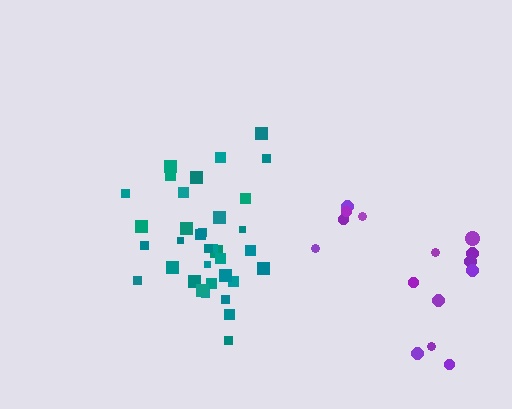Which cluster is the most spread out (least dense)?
Purple.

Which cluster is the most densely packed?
Teal.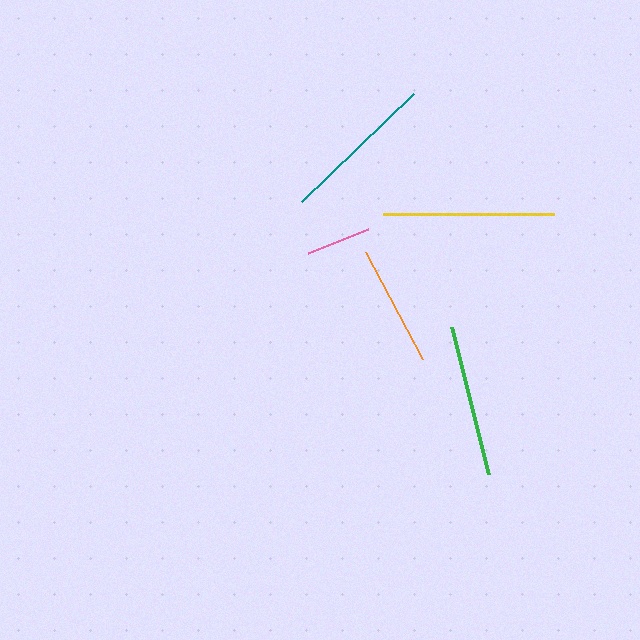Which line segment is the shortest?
The pink line is the shortest at approximately 65 pixels.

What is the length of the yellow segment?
The yellow segment is approximately 171 pixels long.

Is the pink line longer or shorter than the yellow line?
The yellow line is longer than the pink line.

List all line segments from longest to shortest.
From longest to shortest: yellow, teal, green, orange, pink.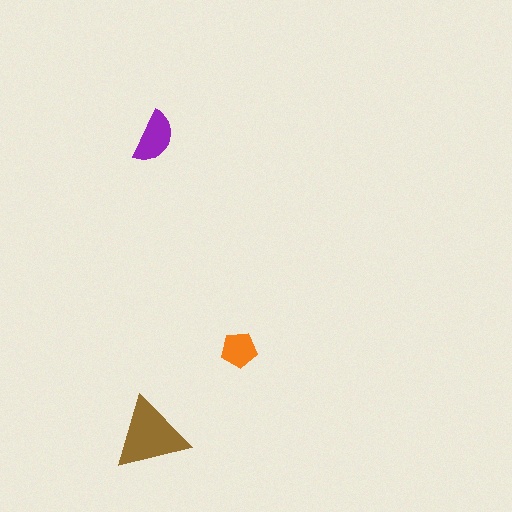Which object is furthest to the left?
The brown triangle is leftmost.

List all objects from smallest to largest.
The orange pentagon, the purple semicircle, the brown triangle.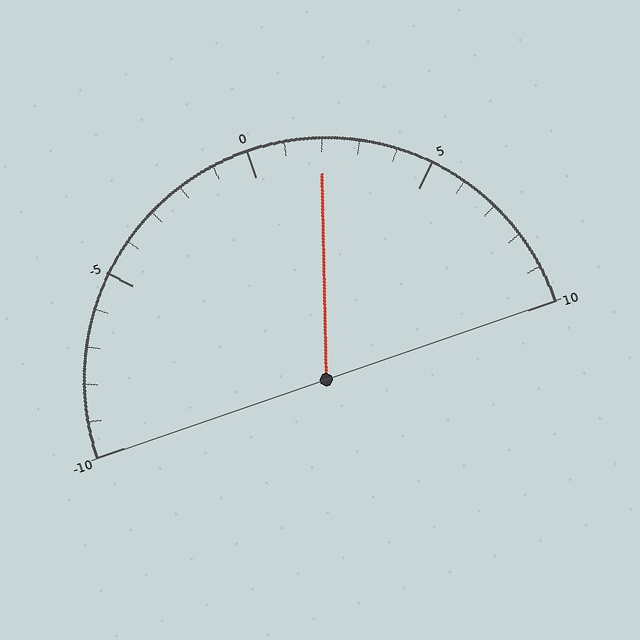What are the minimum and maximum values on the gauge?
The gauge ranges from -10 to 10.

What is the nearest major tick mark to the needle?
The nearest major tick mark is 0.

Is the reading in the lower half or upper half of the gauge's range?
The reading is in the upper half of the range (-10 to 10).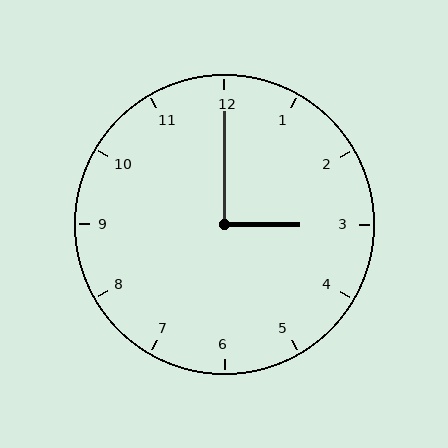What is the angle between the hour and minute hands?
Approximately 90 degrees.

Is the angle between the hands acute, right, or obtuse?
It is right.